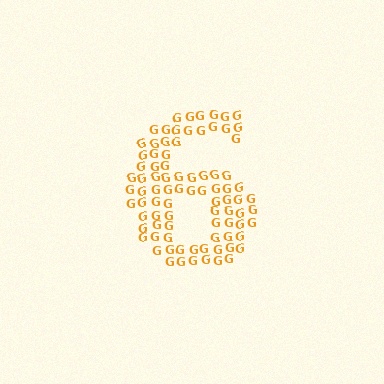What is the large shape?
The large shape is the digit 6.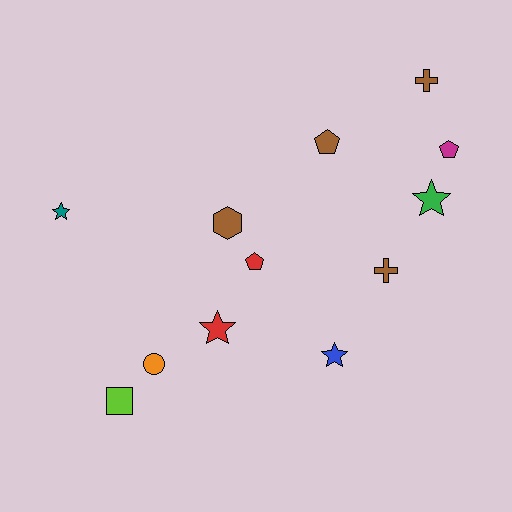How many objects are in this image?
There are 12 objects.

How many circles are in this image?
There is 1 circle.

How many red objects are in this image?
There are 2 red objects.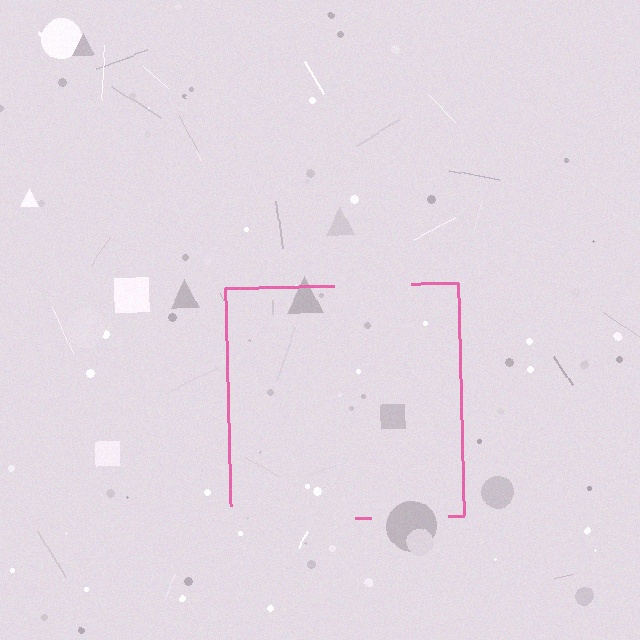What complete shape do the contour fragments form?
The contour fragments form a square.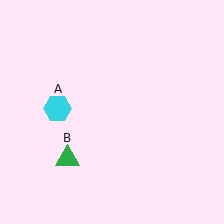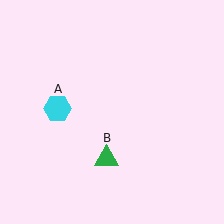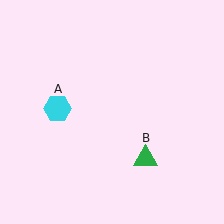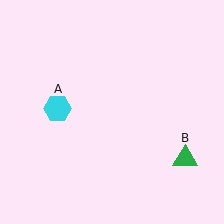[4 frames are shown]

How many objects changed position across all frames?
1 object changed position: green triangle (object B).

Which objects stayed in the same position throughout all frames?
Cyan hexagon (object A) remained stationary.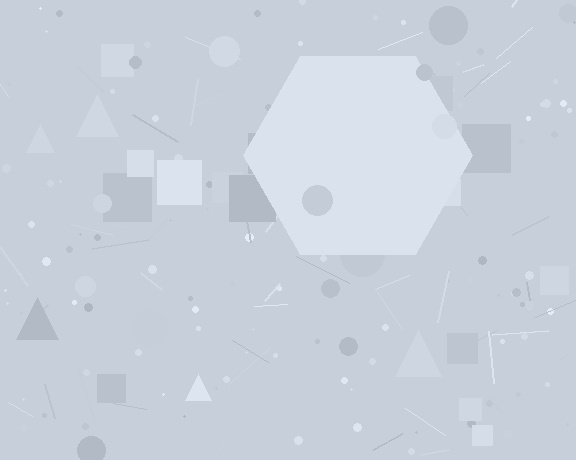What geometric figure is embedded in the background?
A hexagon is embedded in the background.